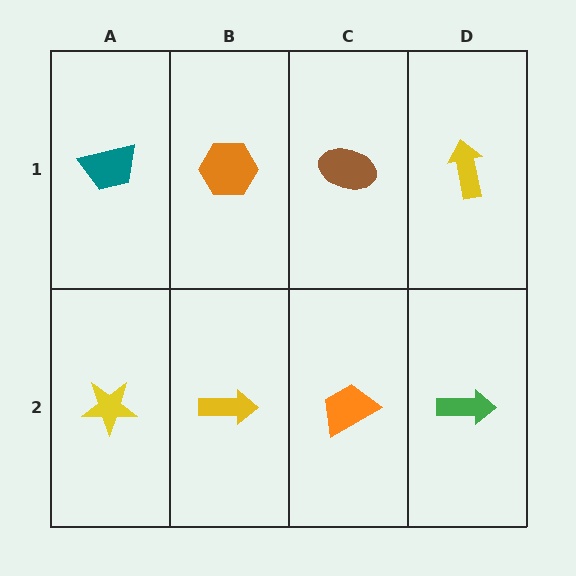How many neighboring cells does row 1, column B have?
3.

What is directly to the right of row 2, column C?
A green arrow.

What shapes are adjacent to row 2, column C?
A brown ellipse (row 1, column C), a yellow arrow (row 2, column B), a green arrow (row 2, column D).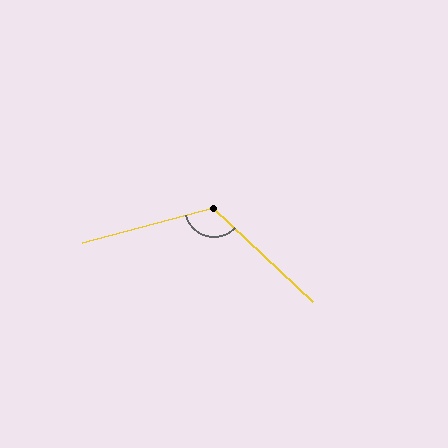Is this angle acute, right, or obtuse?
It is obtuse.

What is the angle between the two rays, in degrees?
Approximately 122 degrees.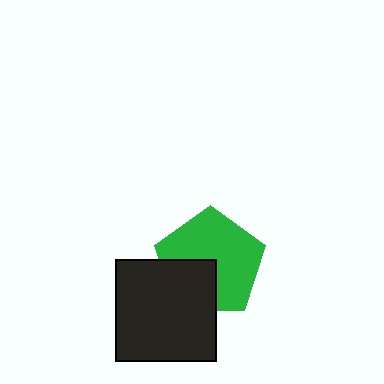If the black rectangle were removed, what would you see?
You would see the complete green pentagon.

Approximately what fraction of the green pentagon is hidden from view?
Roughly 32% of the green pentagon is hidden behind the black rectangle.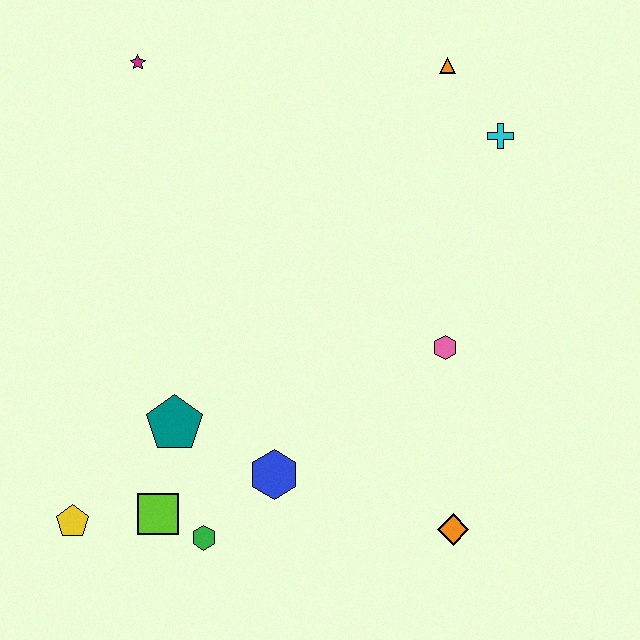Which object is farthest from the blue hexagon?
The orange triangle is farthest from the blue hexagon.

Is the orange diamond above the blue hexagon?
No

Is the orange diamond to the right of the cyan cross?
No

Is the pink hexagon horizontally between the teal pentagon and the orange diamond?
Yes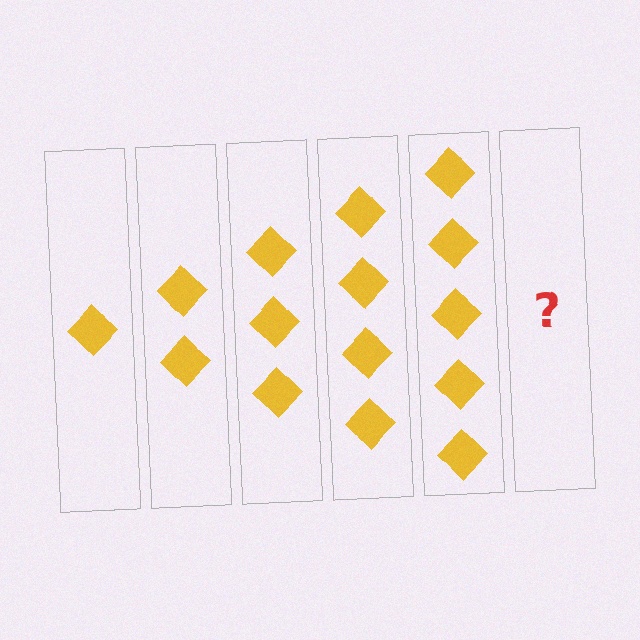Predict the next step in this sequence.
The next step is 6 diamonds.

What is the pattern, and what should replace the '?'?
The pattern is that each step adds one more diamond. The '?' should be 6 diamonds.